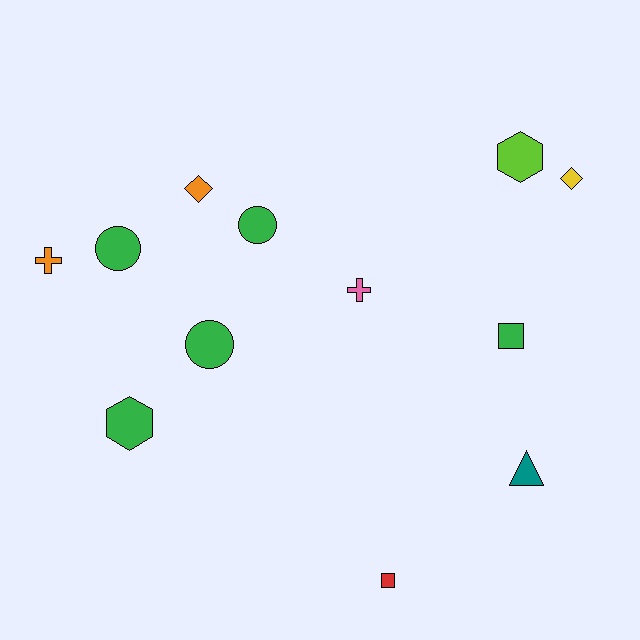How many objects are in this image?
There are 12 objects.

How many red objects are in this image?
There is 1 red object.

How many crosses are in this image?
There are 2 crosses.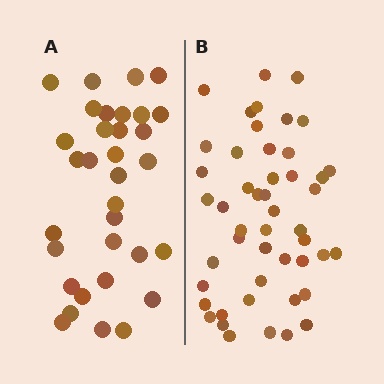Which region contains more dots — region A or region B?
Region B (the right region) has more dots.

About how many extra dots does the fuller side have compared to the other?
Region B has approximately 15 more dots than region A.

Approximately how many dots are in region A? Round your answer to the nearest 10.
About 30 dots. (The exact count is 33, which rounds to 30.)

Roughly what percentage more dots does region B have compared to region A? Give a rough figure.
About 45% more.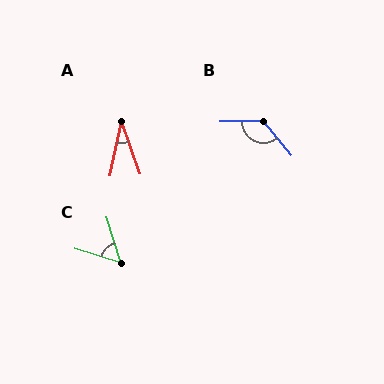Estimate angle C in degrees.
Approximately 56 degrees.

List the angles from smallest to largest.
A (31°), C (56°), B (129°).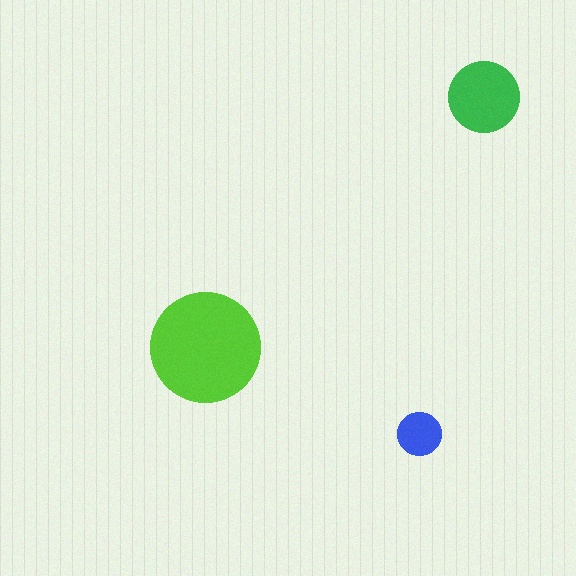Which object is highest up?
The green circle is topmost.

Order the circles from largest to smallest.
the lime one, the green one, the blue one.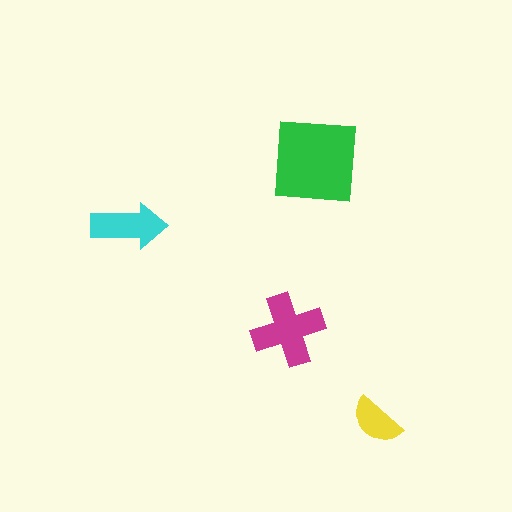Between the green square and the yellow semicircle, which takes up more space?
The green square.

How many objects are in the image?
There are 4 objects in the image.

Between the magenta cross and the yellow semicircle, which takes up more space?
The magenta cross.